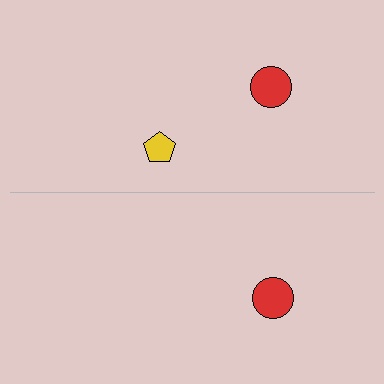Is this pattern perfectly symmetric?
No, the pattern is not perfectly symmetric. A yellow pentagon is missing from the bottom side.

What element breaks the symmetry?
A yellow pentagon is missing from the bottom side.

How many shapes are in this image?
There are 3 shapes in this image.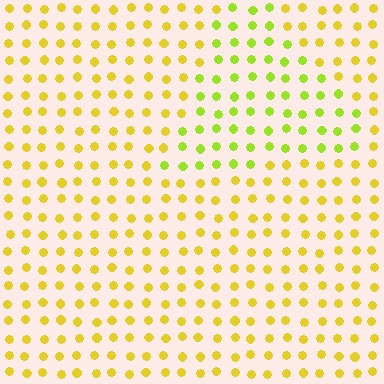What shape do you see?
I see a triangle.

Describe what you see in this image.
The image is filled with small yellow elements in a uniform arrangement. A triangle-shaped region is visible where the elements are tinted to a slightly different hue, forming a subtle color boundary.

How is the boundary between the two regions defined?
The boundary is defined purely by a slight shift in hue (about 31 degrees). Spacing, size, and orientation are identical on both sides.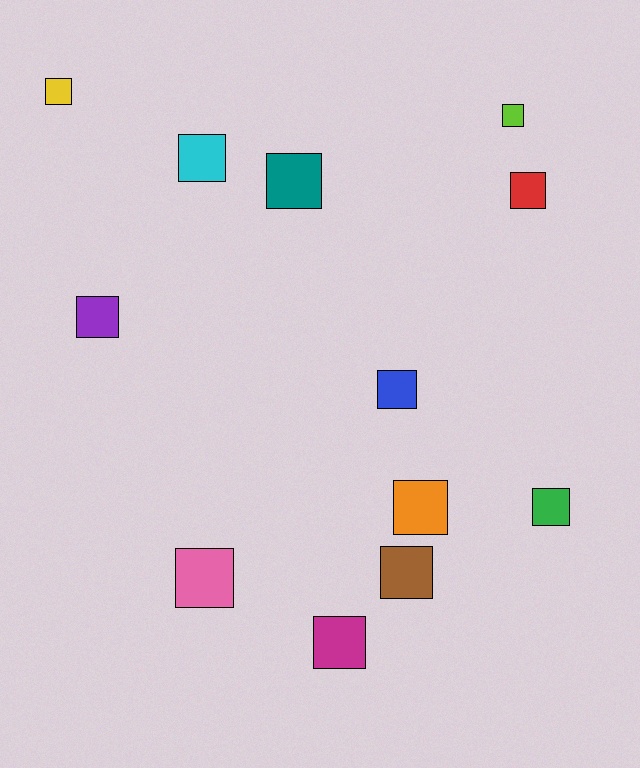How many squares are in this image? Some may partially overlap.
There are 12 squares.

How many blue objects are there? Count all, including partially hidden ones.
There is 1 blue object.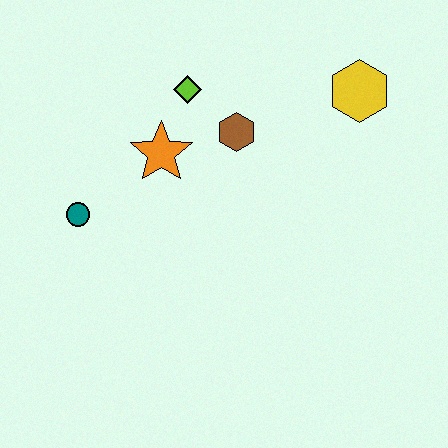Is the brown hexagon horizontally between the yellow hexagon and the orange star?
Yes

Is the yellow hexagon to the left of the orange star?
No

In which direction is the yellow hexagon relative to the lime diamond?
The yellow hexagon is to the right of the lime diamond.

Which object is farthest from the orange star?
The yellow hexagon is farthest from the orange star.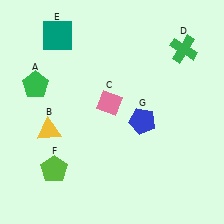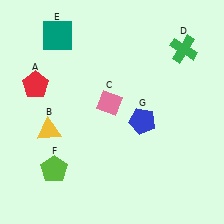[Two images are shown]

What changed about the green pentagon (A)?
In Image 1, A is green. In Image 2, it changed to red.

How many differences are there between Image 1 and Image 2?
There is 1 difference between the two images.